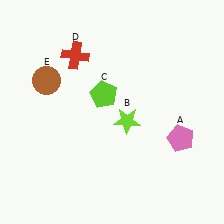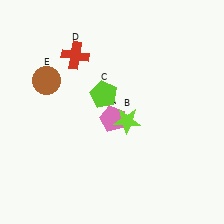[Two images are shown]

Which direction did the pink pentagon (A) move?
The pink pentagon (A) moved left.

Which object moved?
The pink pentagon (A) moved left.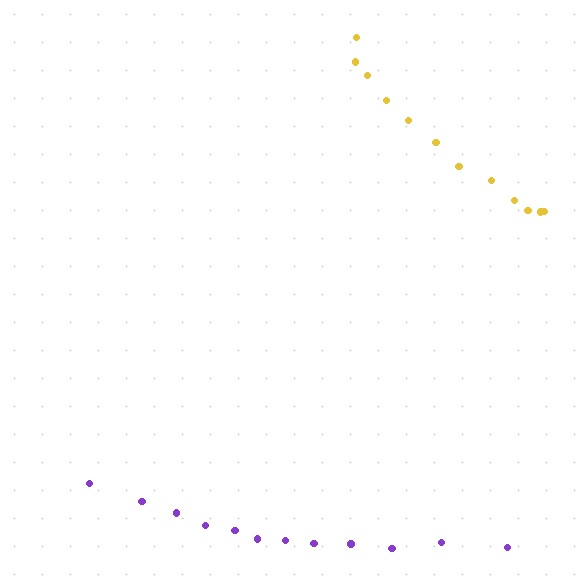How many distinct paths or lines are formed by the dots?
There are 2 distinct paths.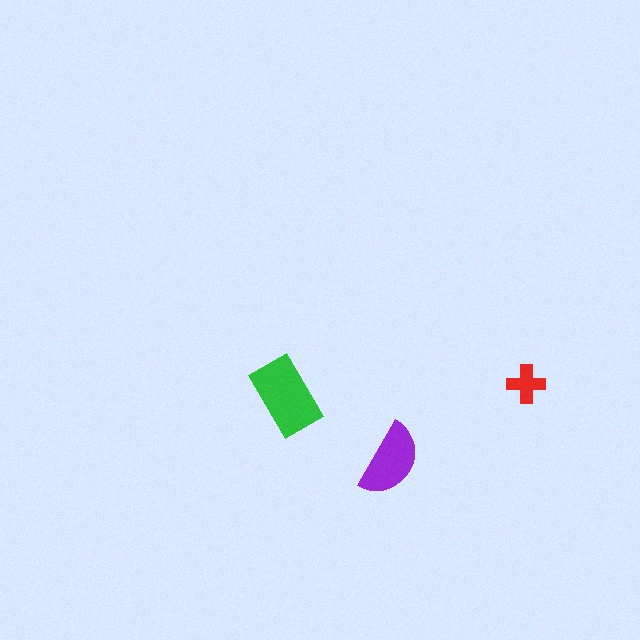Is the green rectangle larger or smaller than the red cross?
Larger.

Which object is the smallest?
The red cross.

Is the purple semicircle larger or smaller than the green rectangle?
Smaller.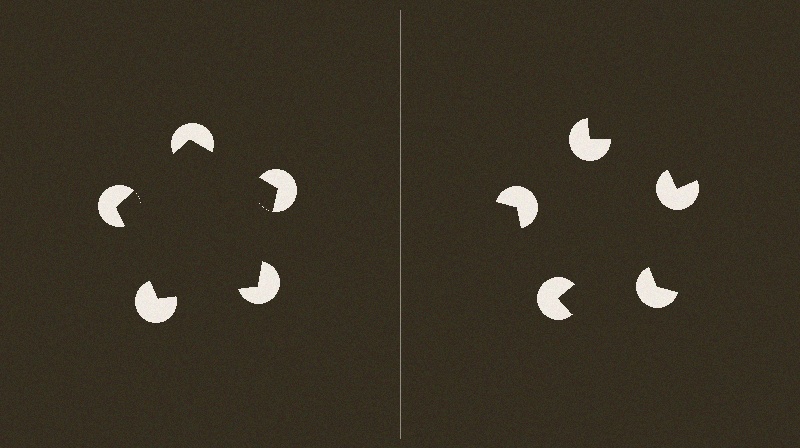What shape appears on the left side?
An illusory pentagon.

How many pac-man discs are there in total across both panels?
10 — 5 on each side.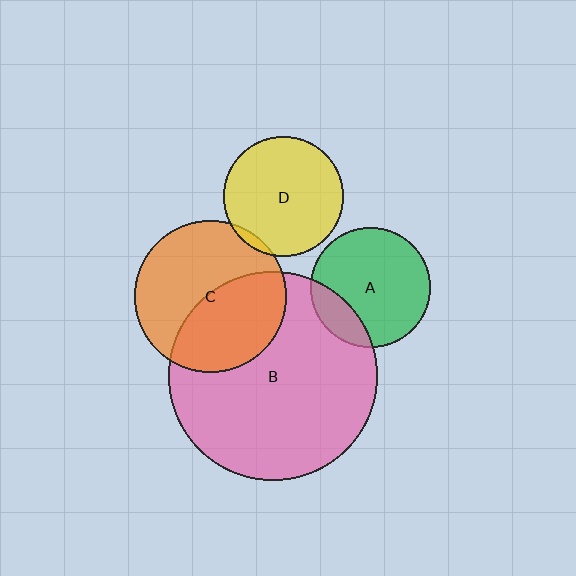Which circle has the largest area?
Circle B (pink).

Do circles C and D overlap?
Yes.